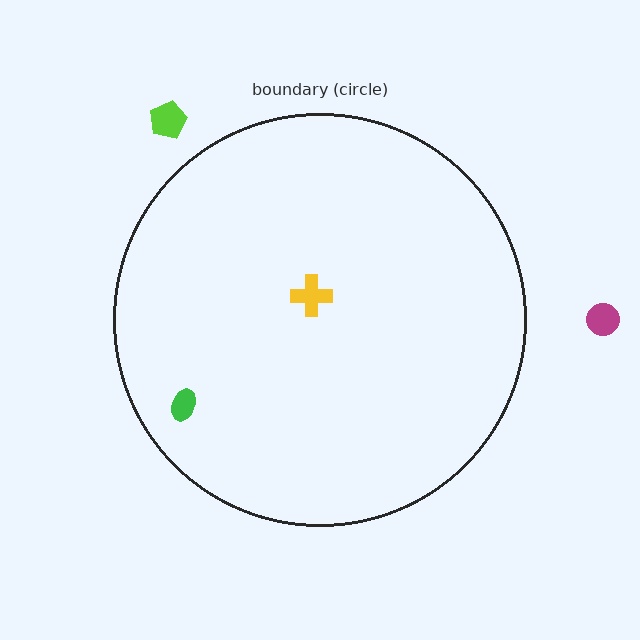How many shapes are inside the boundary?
2 inside, 2 outside.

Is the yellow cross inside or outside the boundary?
Inside.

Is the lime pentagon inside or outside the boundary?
Outside.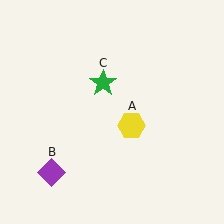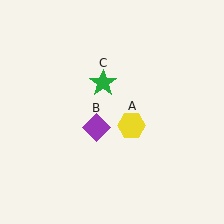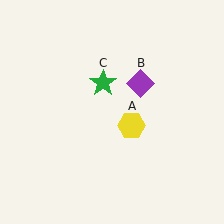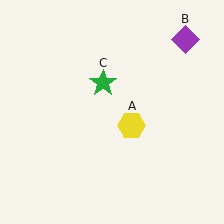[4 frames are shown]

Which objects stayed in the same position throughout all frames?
Yellow hexagon (object A) and green star (object C) remained stationary.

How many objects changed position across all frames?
1 object changed position: purple diamond (object B).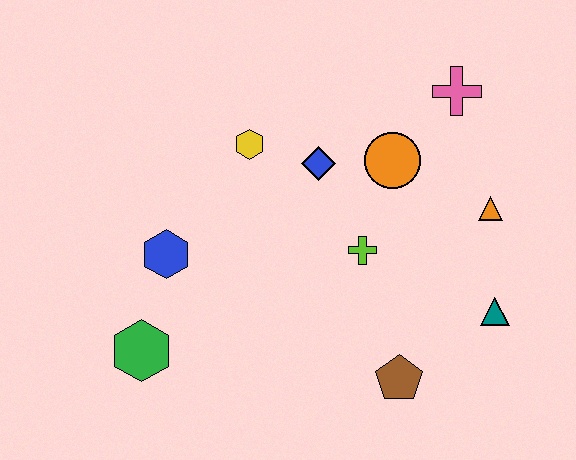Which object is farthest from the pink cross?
The green hexagon is farthest from the pink cross.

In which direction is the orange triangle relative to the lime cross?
The orange triangle is to the right of the lime cross.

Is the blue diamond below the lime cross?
No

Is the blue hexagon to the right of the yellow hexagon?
No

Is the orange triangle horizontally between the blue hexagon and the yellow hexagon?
No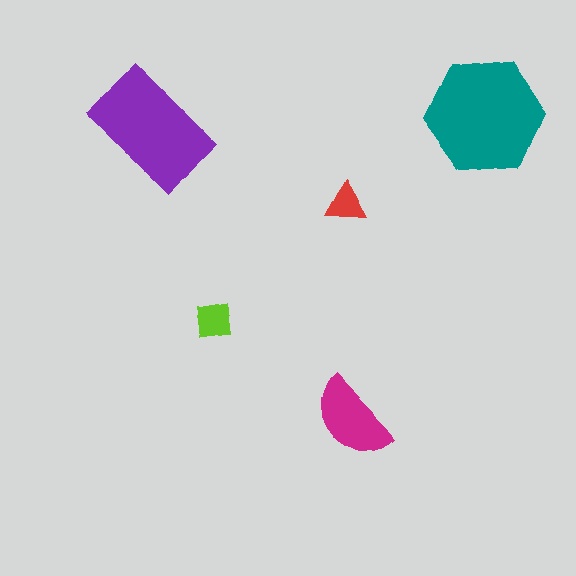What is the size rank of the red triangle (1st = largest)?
5th.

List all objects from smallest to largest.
The red triangle, the lime square, the magenta semicircle, the purple rectangle, the teal hexagon.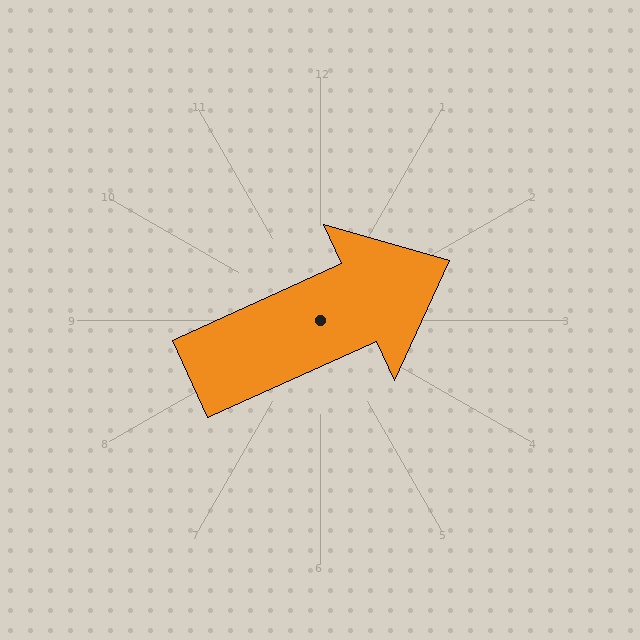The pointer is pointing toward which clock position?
Roughly 2 o'clock.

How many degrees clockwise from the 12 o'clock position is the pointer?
Approximately 66 degrees.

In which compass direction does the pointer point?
Northeast.